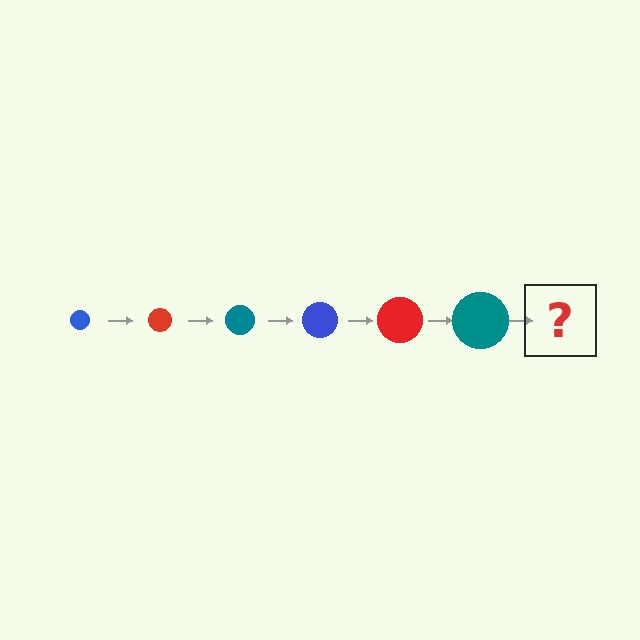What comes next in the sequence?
The next element should be a blue circle, larger than the previous one.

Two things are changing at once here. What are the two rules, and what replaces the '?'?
The two rules are that the circle grows larger each step and the color cycles through blue, red, and teal. The '?' should be a blue circle, larger than the previous one.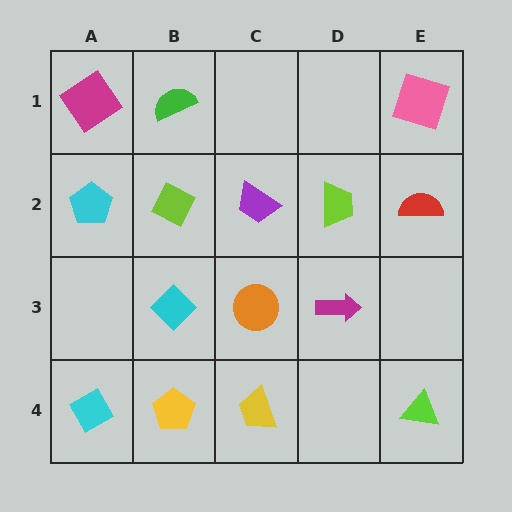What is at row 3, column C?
An orange circle.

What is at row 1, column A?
A magenta diamond.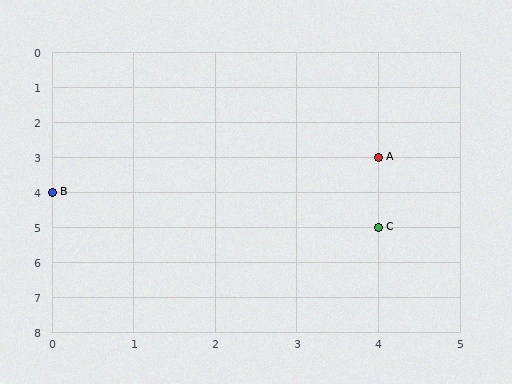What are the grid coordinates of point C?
Point C is at grid coordinates (4, 5).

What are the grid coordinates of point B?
Point B is at grid coordinates (0, 4).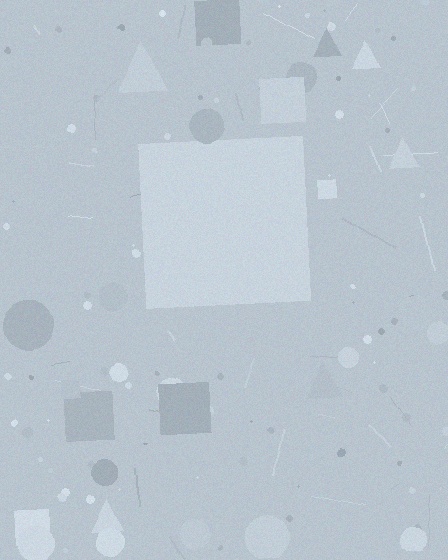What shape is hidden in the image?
A square is hidden in the image.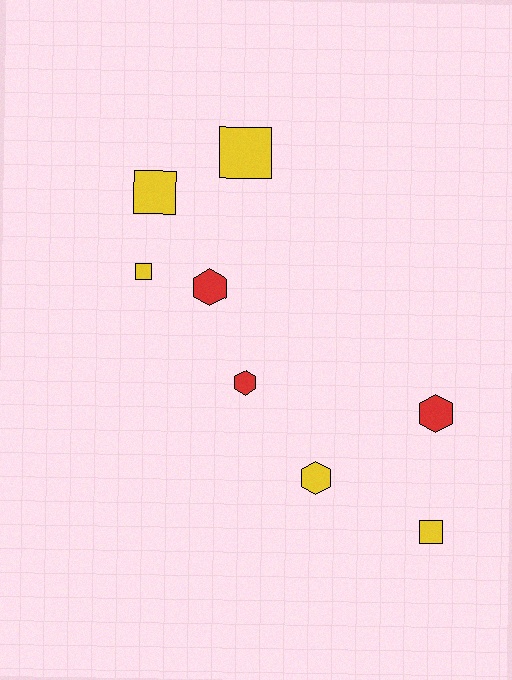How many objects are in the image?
There are 8 objects.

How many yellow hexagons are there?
There is 1 yellow hexagon.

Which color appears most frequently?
Yellow, with 5 objects.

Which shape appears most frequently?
Hexagon, with 4 objects.